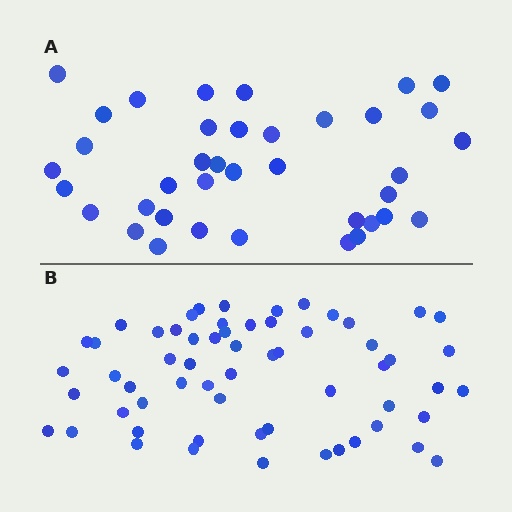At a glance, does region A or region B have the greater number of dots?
Region B (the bottom region) has more dots.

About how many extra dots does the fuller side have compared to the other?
Region B has approximately 20 more dots than region A.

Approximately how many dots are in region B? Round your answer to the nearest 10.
About 60 dots.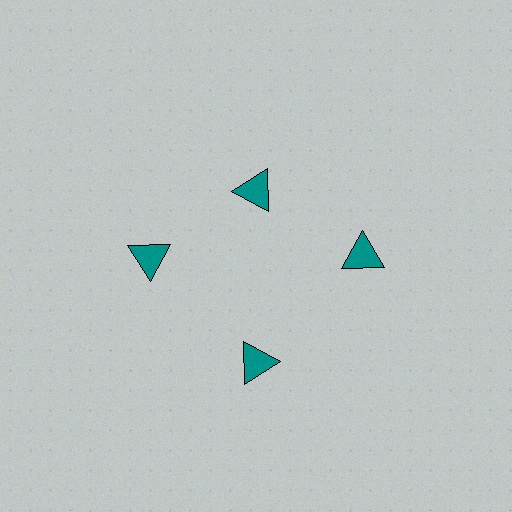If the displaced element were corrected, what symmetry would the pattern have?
It would have 4-fold rotational symmetry — the pattern would map onto itself every 90 degrees.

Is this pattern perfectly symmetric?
No. The 4 teal triangles are arranged in a ring, but one element near the 12 o'clock position is pulled inward toward the center, breaking the 4-fold rotational symmetry.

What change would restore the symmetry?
The symmetry would be restored by moving it outward, back onto the ring so that all 4 triangles sit at equal angles and equal distance from the center.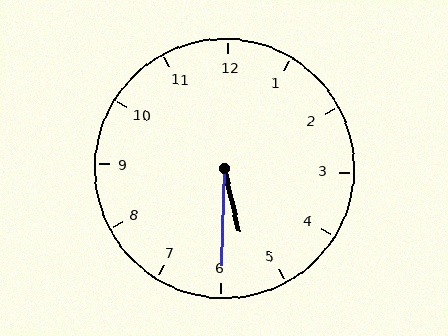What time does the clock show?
5:30.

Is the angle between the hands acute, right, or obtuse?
It is acute.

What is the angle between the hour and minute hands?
Approximately 15 degrees.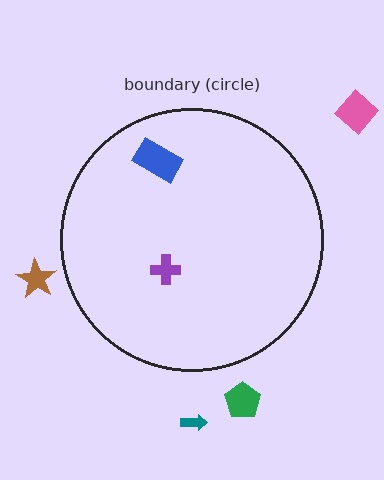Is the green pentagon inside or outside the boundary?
Outside.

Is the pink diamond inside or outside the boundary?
Outside.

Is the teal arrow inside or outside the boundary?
Outside.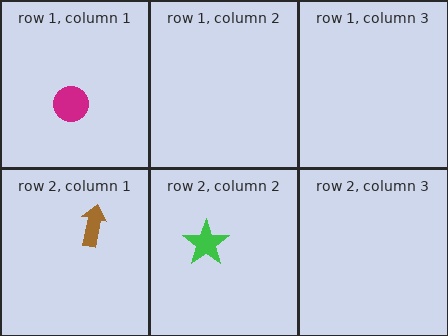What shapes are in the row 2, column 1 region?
The brown arrow.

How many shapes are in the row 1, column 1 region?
1.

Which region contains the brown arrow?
The row 2, column 1 region.